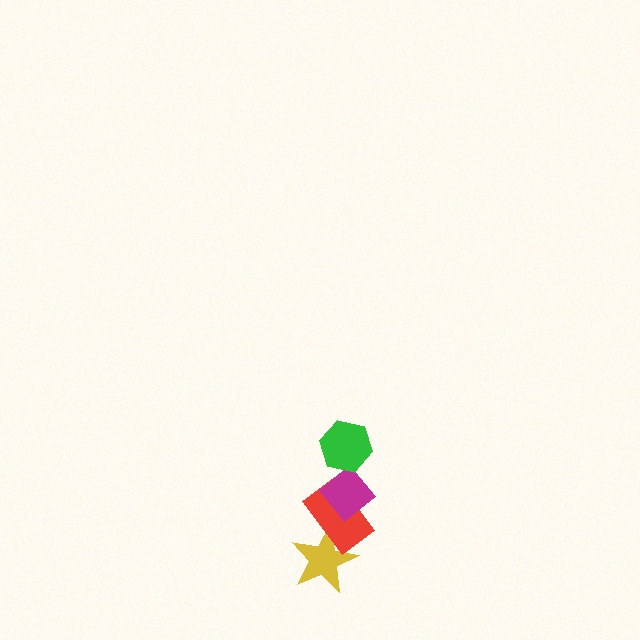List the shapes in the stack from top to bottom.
From top to bottom: the green hexagon, the magenta diamond, the red rectangle, the yellow star.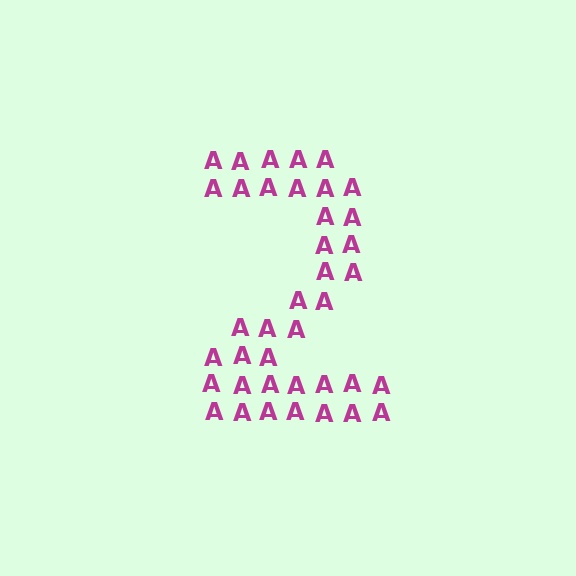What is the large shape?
The large shape is the digit 2.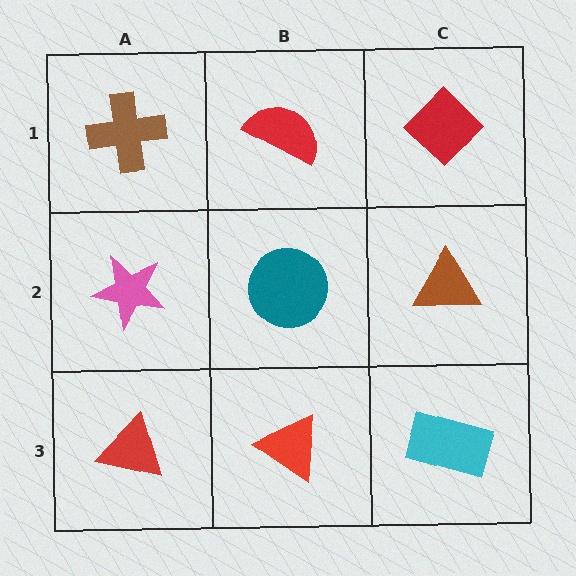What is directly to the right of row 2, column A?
A teal circle.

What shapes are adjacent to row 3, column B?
A teal circle (row 2, column B), a red triangle (row 3, column A), a cyan rectangle (row 3, column C).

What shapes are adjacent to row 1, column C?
A brown triangle (row 2, column C), a red semicircle (row 1, column B).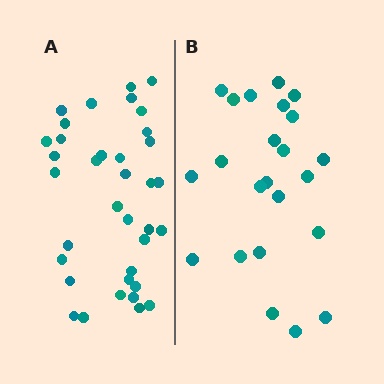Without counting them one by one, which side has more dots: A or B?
Region A (the left region) has more dots.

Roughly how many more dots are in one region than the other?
Region A has approximately 15 more dots than region B.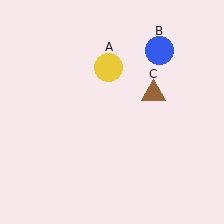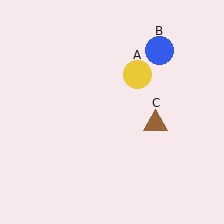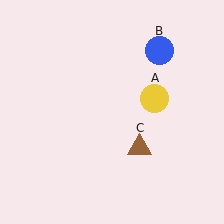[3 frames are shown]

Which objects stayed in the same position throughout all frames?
Blue circle (object B) remained stationary.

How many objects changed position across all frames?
2 objects changed position: yellow circle (object A), brown triangle (object C).